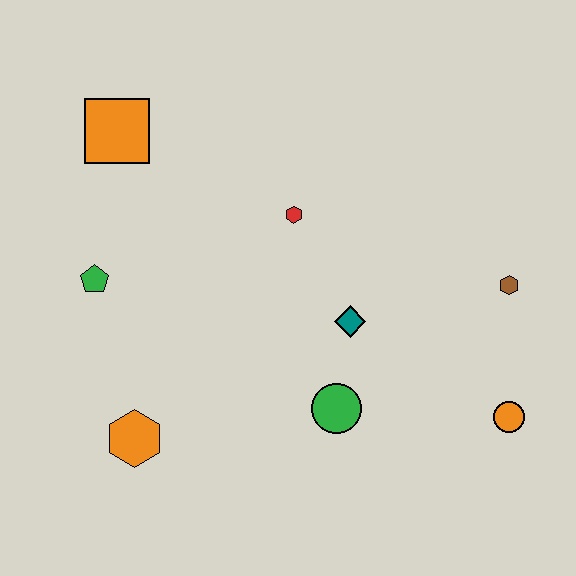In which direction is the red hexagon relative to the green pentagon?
The red hexagon is to the right of the green pentagon.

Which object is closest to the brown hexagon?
The orange circle is closest to the brown hexagon.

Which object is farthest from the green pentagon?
The orange circle is farthest from the green pentagon.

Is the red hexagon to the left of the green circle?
Yes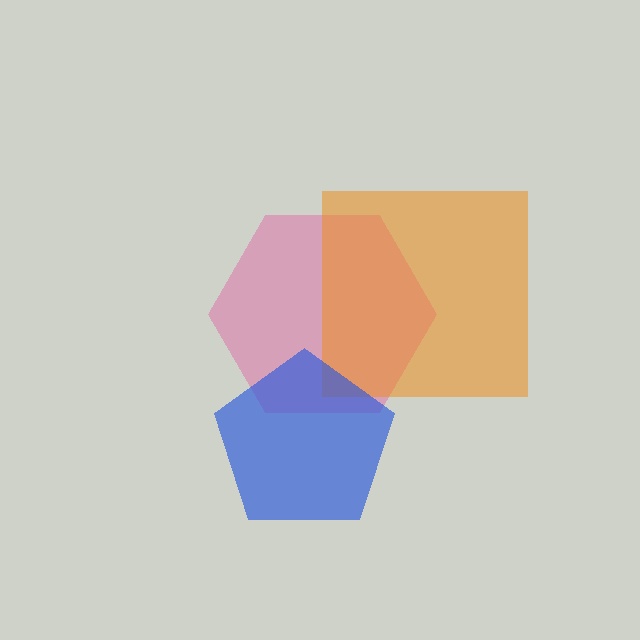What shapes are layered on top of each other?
The layered shapes are: a pink hexagon, an orange square, a blue pentagon.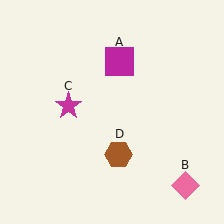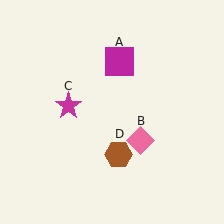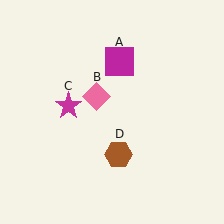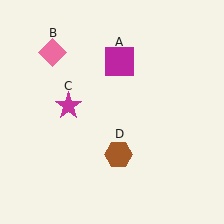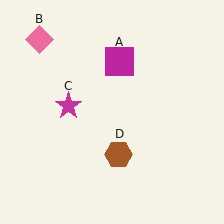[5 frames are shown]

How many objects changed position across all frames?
1 object changed position: pink diamond (object B).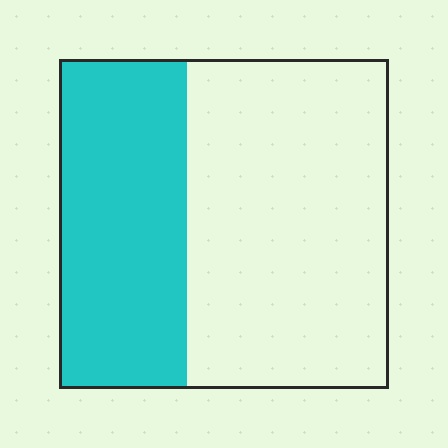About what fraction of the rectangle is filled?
About two fifths (2/5).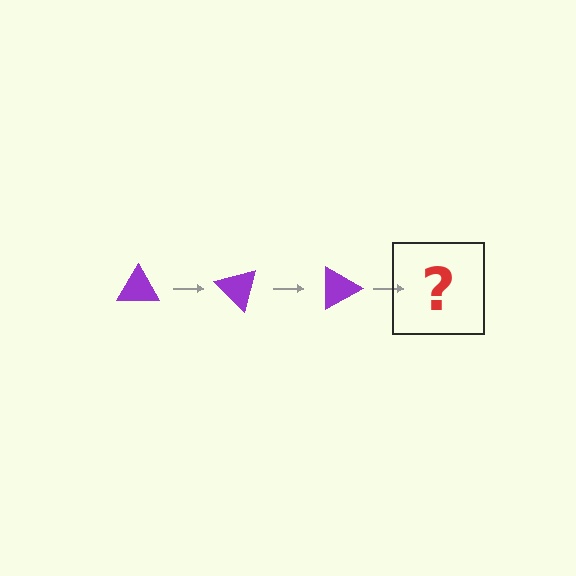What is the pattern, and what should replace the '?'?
The pattern is that the triangle rotates 45 degrees each step. The '?' should be a purple triangle rotated 135 degrees.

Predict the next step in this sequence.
The next step is a purple triangle rotated 135 degrees.